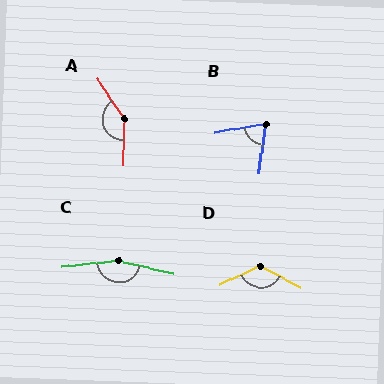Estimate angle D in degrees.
Approximately 127 degrees.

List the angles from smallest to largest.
B (72°), D (127°), A (145°), C (160°).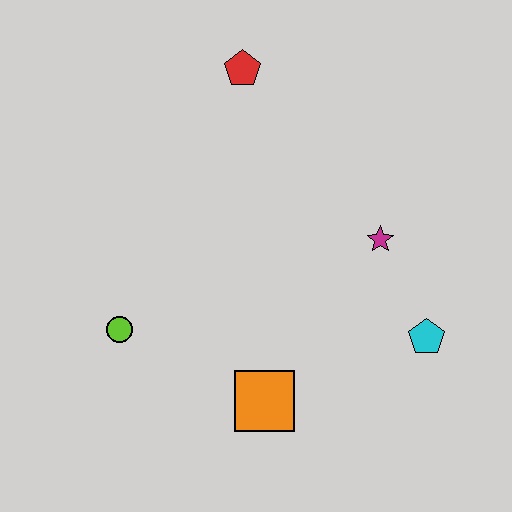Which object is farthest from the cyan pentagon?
The red pentagon is farthest from the cyan pentagon.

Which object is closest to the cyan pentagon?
The magenta star is closest to the cyan pentagon.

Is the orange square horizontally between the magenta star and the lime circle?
Yes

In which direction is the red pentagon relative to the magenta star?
The red pentagon is above the magenta star.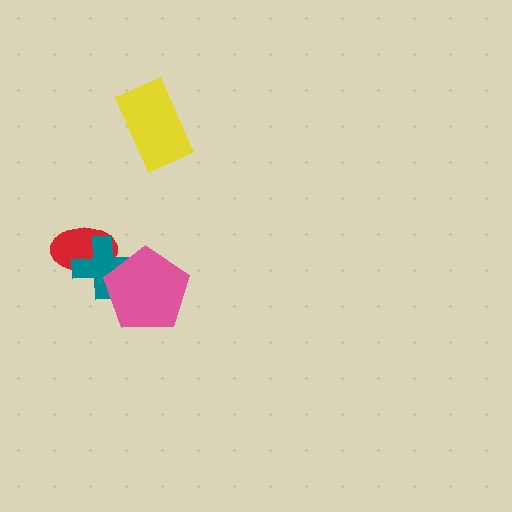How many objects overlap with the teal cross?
2 objects overlap with the teal cross.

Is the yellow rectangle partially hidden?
No, no other shape covers it.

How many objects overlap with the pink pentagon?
1 object overlaps with the pink pentagon.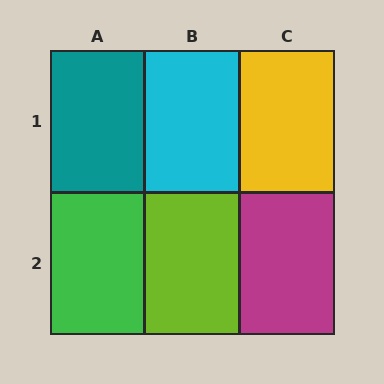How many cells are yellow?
1 cell is yellow.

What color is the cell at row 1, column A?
Teal.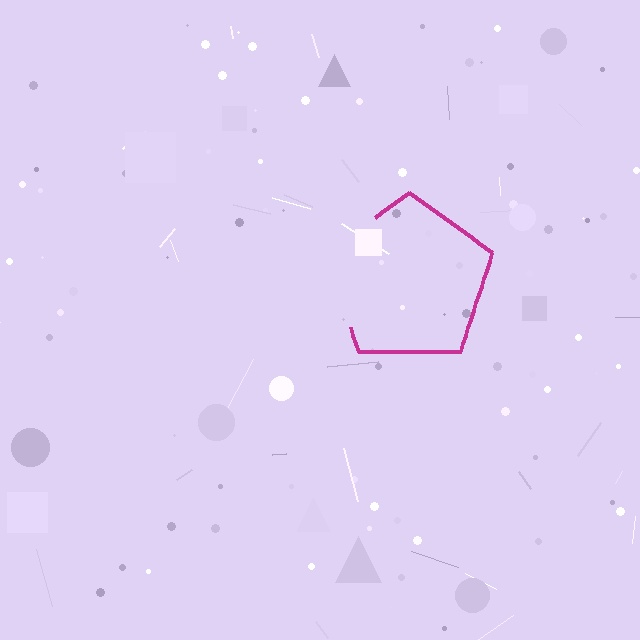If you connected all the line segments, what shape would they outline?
They would outline a pentagon.